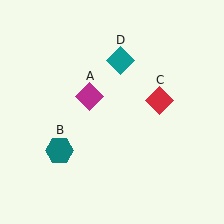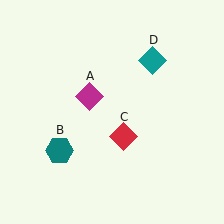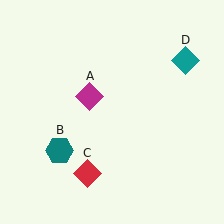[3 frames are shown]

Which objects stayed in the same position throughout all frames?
Magenta diamond (object A) and teal hexagon (object B) remained stationary.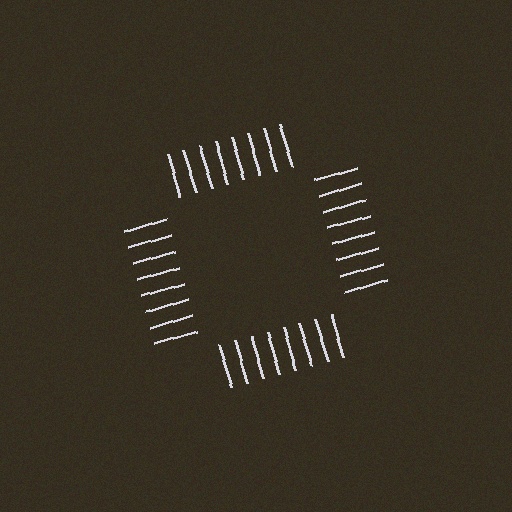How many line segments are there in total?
32 — 8 along each of the 4 edges.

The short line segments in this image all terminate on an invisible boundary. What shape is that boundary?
An illusory square — the line segments terminate on its edges but no continuous stroke is drawn.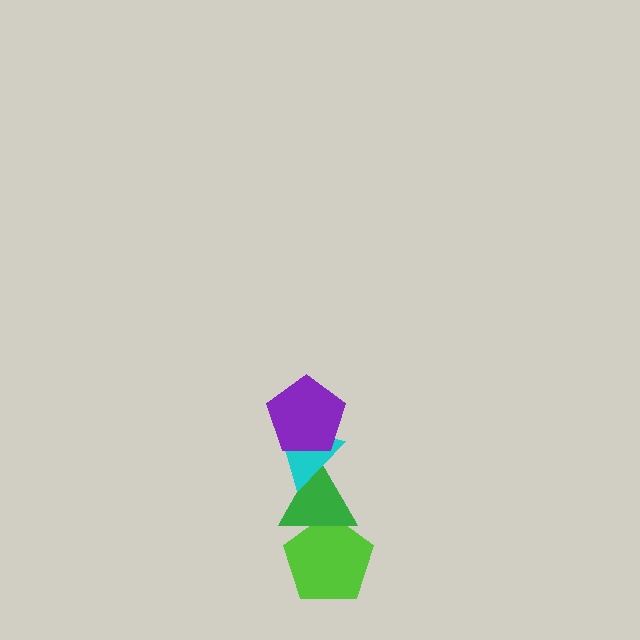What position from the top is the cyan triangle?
The cyan triangle is 2nd from the top.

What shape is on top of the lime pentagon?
The green triangle is on top of the lime pentagon.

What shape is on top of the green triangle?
The cyan triangle is on top of the green triangle.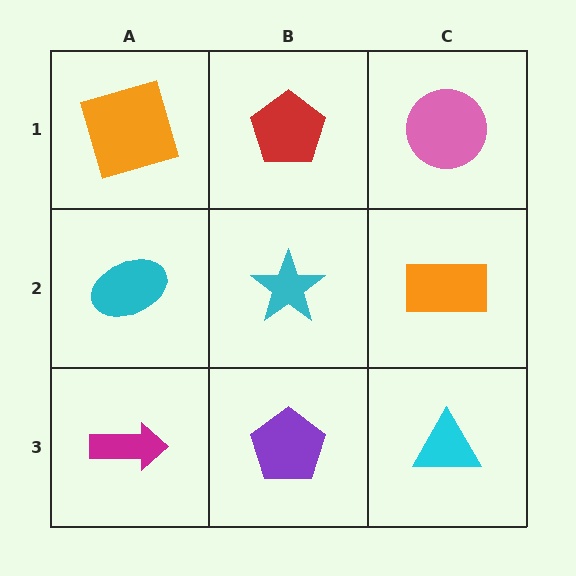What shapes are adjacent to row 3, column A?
A cyan ellipse (row 2, column A), a purple pentagon (row 3, column B).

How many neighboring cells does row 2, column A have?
3.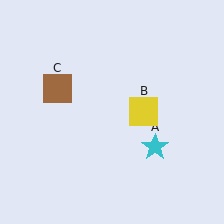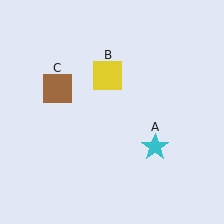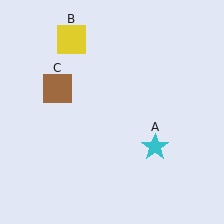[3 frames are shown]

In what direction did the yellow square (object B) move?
The yellow square (object B) moved up and to the left.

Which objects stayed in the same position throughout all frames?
Cyan star (object A) and brown square (object C) remained stationary.